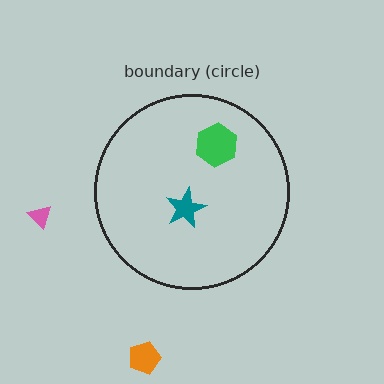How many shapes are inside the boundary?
2 inside, 2 outside.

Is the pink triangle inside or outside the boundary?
Outside.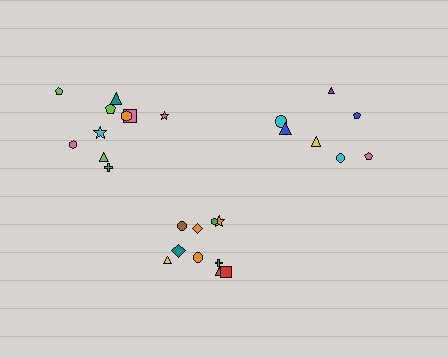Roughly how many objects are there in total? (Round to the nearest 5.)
Roughly 25 objects in total.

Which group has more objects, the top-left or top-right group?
The top-left group.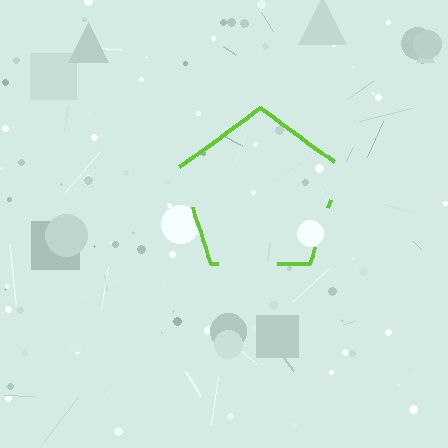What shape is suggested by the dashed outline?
The dashed outline suggests a pentagon.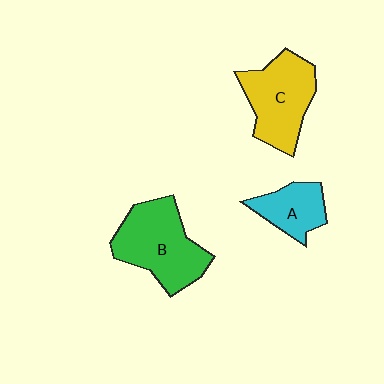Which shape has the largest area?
Shape B (green).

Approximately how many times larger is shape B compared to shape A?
Approximately 1.9 times.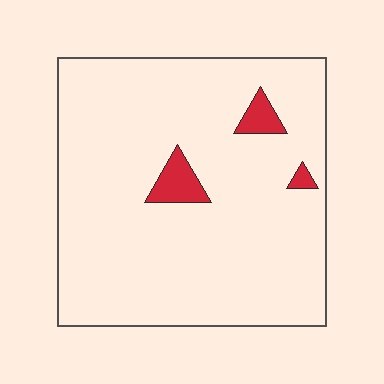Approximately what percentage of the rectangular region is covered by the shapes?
Approximately 5%.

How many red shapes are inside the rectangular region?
3.